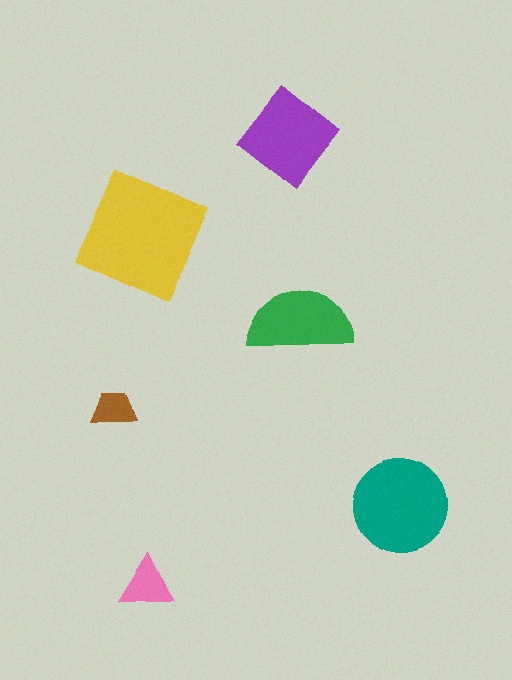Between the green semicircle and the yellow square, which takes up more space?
The yellow square.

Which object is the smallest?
The brown trapezoid.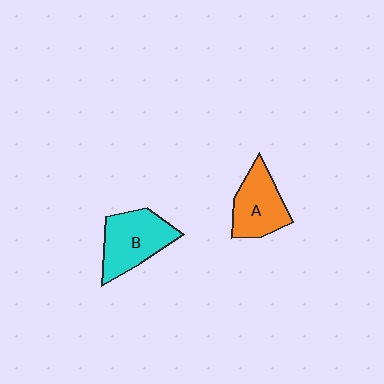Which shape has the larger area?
Shape B (cyan).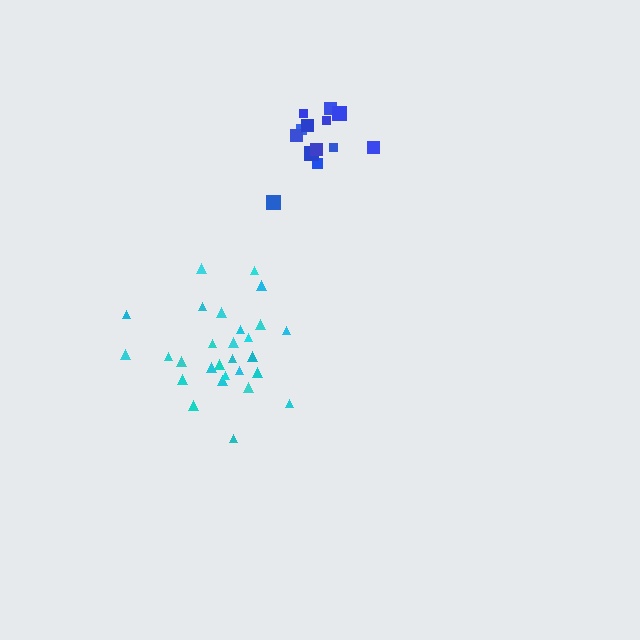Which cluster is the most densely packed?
Blue.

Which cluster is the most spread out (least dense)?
Cyan.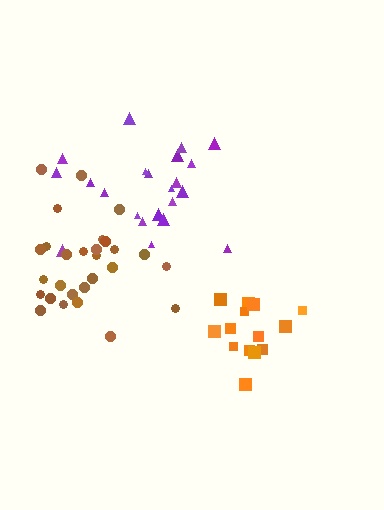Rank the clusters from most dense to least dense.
orange, brown, purple.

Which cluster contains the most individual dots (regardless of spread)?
Brown (28).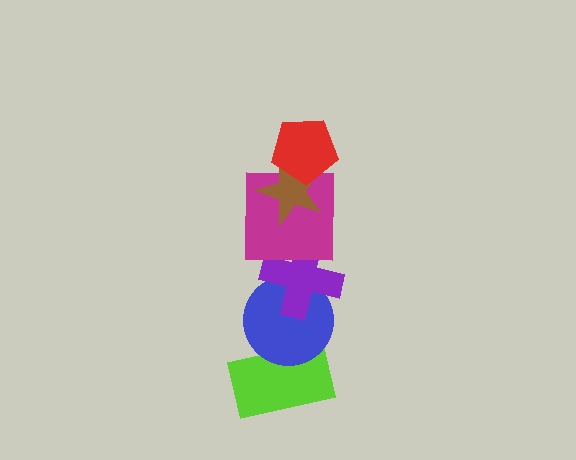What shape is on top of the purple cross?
The magenta square is on top of the purple cross.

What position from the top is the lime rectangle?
The lime rectangle is 6th from the top.